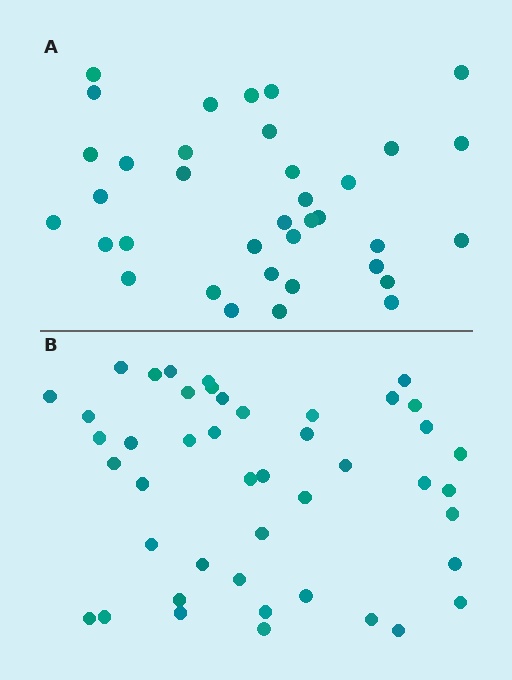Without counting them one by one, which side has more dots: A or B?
Region B (the bottom region) has more dots.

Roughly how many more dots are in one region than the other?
Region B has roughly 8 or so more dots than region A.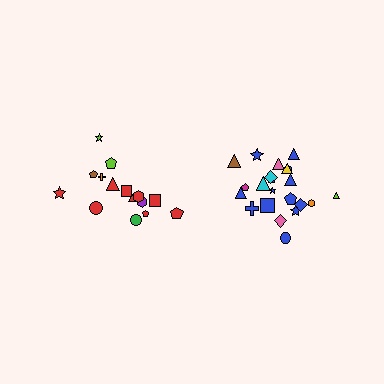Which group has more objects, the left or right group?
The right group.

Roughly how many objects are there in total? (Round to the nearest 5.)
Roughly 35 objects in total.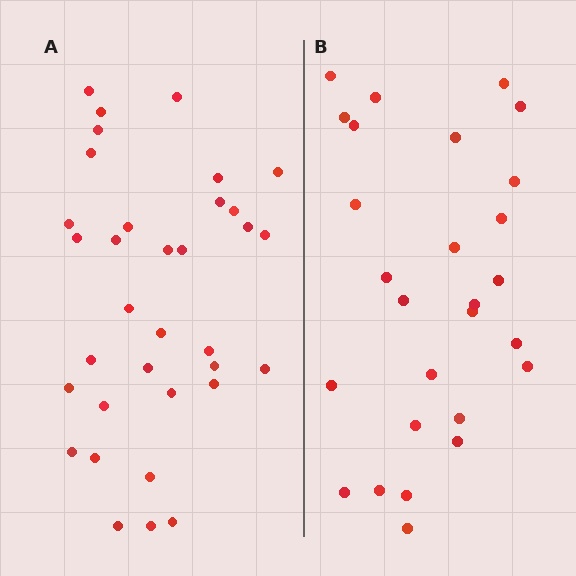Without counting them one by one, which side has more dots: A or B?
Region A (the left region) has more dots.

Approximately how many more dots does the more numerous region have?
Region A has roughly 8 or so more dots than region B.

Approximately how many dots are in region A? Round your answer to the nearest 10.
About 30 dots. (The exact count is 34, which rounds to 30.)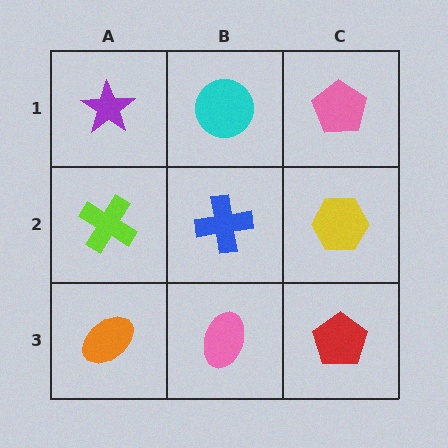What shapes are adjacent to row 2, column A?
A purple star (row 1, column A), an orange ellipse (row 3, column A), a blue cross (row 2, column B).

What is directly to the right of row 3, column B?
A red pentagon.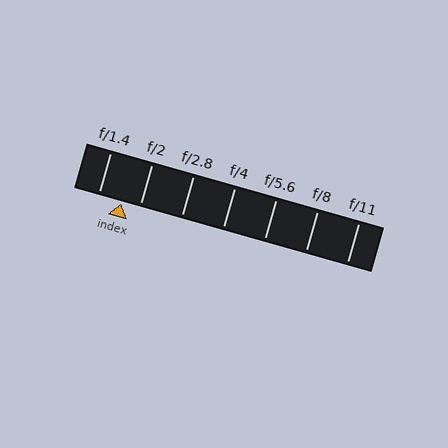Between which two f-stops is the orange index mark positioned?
The index mark is between f/1.4 and f/2.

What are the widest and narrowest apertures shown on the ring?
The widest aperture shown is f/1.4 and the narrowest is f/11.